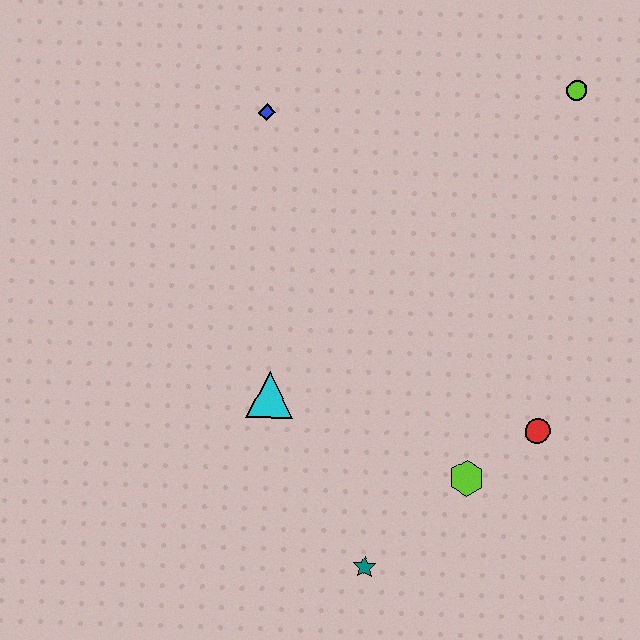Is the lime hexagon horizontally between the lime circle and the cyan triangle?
Yes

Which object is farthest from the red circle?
The blue diamond is farthest from the red circle.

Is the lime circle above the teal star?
Yes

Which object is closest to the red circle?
The lime hexagon is closest to the red circle.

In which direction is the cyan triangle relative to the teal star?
The cyan triangle is above the teal star.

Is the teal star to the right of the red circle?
No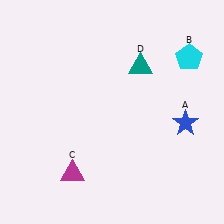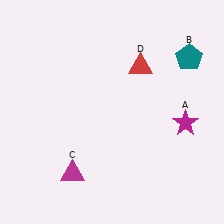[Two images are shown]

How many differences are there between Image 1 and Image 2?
There are 3 differences between the two images.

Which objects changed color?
A changed from blue to magenta. B changed from cyan to teal. D changed from teal to red.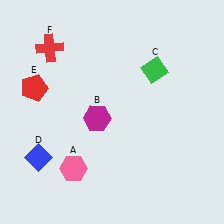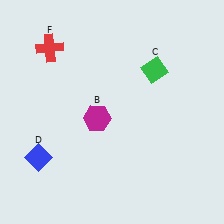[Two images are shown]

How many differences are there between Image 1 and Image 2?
There are 2 differences between the two images.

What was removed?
The pink hexagon (A), the red pentagon (E) were removed in Image 2.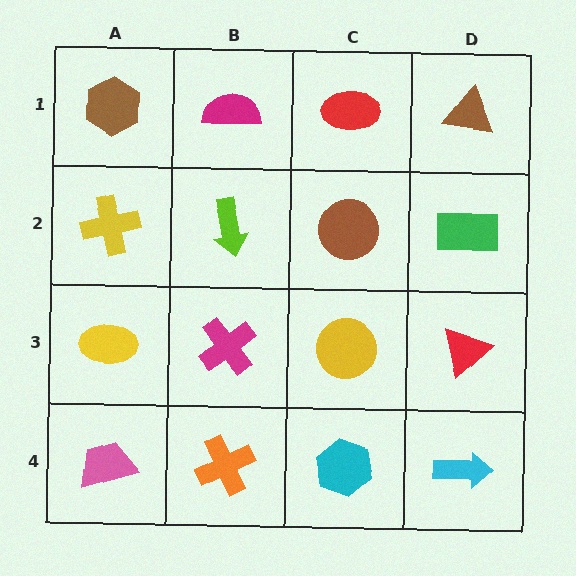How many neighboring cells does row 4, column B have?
3.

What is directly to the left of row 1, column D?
A red ellipse.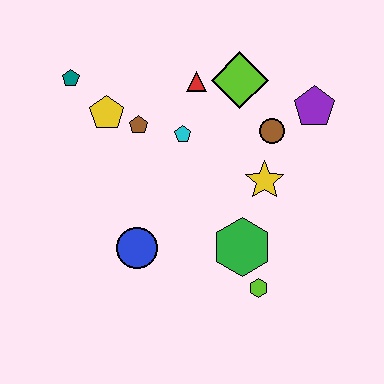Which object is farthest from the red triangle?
The lime hexagon is farthest from the red triangle.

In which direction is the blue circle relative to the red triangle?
The blue circle is below the red triangle.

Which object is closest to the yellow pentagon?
The brown pentagon is closest to the yellow pentagon.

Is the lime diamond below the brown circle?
No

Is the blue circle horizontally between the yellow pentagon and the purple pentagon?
Yes